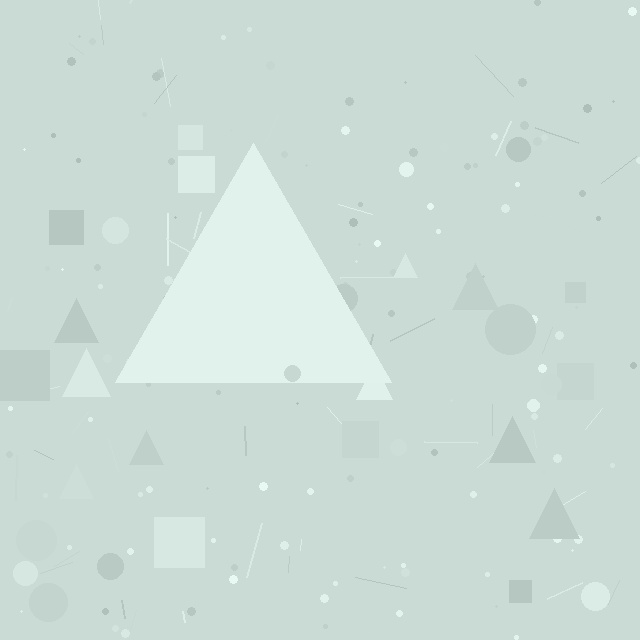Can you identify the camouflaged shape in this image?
The camouflaged shape is a triangle.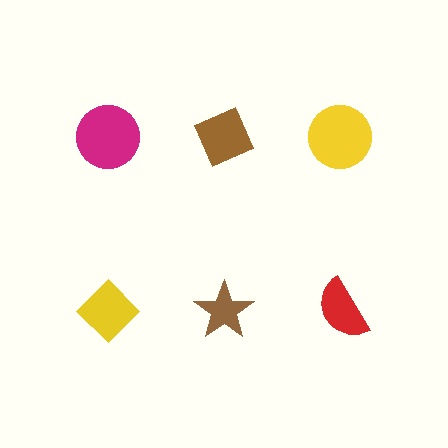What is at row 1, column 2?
A brown diamond.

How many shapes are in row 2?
3 shapes.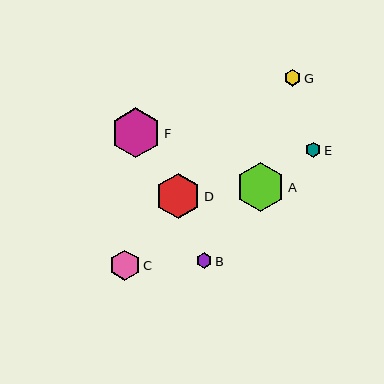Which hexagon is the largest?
Hexagon F is the largest with a size of approximately 50 pixels.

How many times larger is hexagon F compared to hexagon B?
Hexagon F is approximately 3.1 times the size of hexagon B.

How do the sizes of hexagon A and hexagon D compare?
Hexagon A and hexagon D are approximately the same size.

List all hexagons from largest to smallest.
From largest to smallest: F, A, D, C, G, B, E.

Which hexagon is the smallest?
Hexagon E is the smallest with a size of approximately 15 pixels.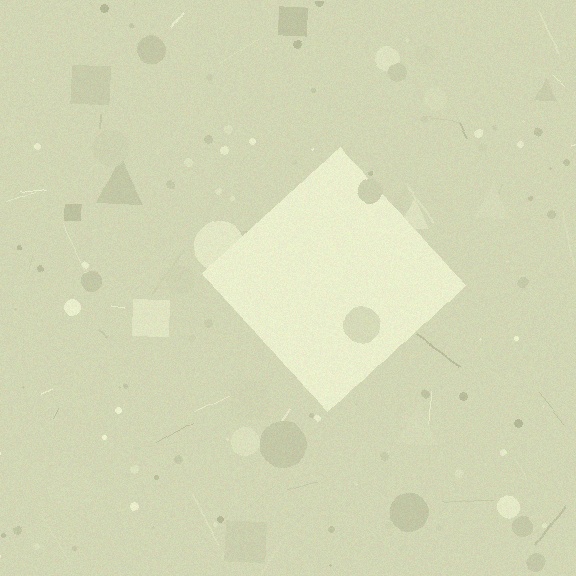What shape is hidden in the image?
A diamond is hidden in the image.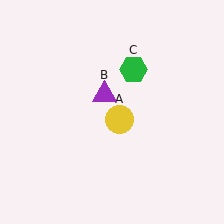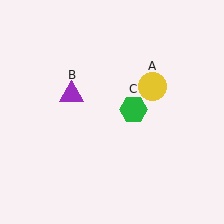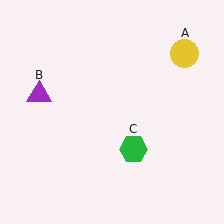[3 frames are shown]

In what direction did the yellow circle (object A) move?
The yellow circle (object A) moved up and to the right.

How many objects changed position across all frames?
3 objects changed position: yellow circle (object A), purple triangle (object B), green hexagon (object C).